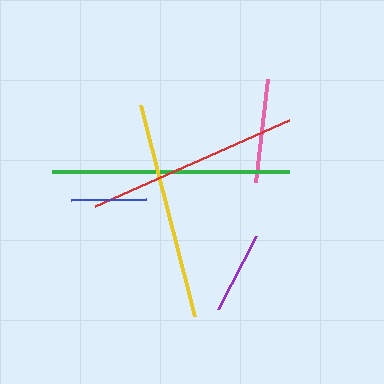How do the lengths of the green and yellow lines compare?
The green and yellow lines are approximately the same length.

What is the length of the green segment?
The green segment is approximately 237 pixels long.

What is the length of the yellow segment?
The yellow segment is approximately 218 pixels long.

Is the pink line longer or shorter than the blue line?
The pink line is longer than the blue line.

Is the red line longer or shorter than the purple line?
The red line is longer than the purple line.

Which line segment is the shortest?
The blue line is the shortest at approximately 75 pixels.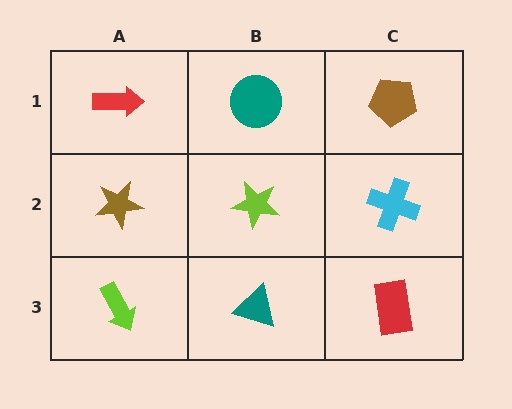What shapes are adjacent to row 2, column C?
A brown pentagon (row 1, column C), a red rectangle (row 3, column C), a lime star (row 2, column B).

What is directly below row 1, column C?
A cyan cross.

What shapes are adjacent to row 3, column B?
A lime star (row 2, column B), a lime arrow (row 3, column A), a red rectangle (row 3, column C).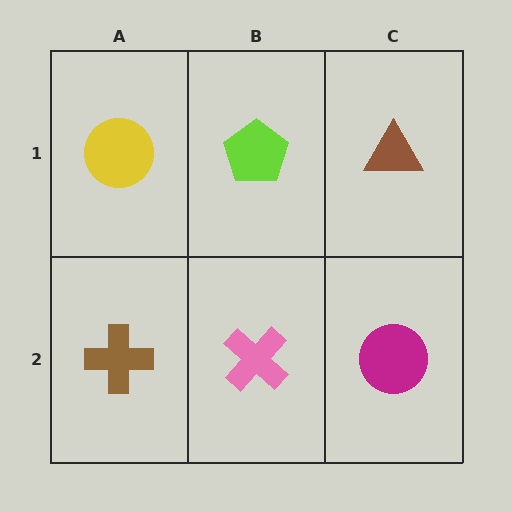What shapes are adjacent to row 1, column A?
A brown cross (row 2, column A), a lime pentagon (row 1, column B).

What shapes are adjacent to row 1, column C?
A magenta circle (row 2, column C), a lime pentagon (row 1, column B).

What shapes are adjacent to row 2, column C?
A brown triangle (row 1, column C), a pink cross (row 2, column B).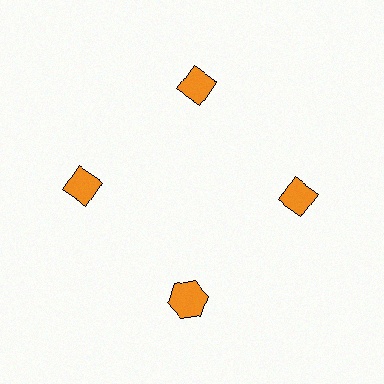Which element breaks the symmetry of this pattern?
The orange hexagon at roughly the 6 o'clock position breaks the symmetry. All other shapes are orange diamonds.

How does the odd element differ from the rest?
It has a different shape: hexagon instead of diamond.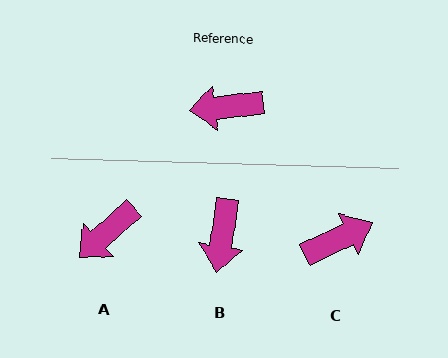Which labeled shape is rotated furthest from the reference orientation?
C, about 161 degrees away.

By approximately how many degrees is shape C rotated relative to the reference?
Approximately 161 degrees clockwise.